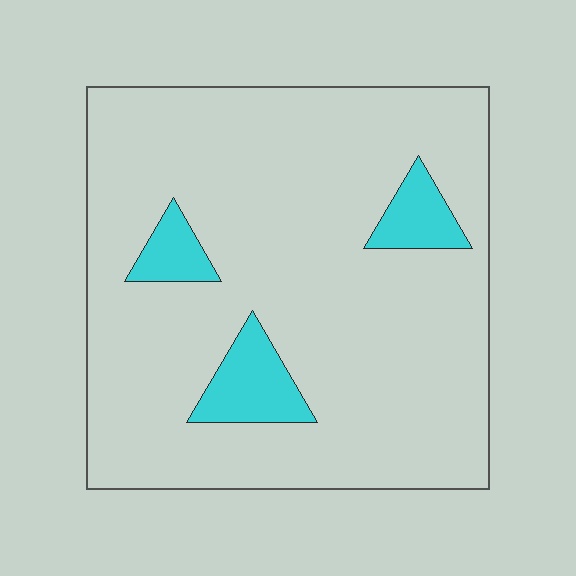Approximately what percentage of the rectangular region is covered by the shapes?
Approximately 10%.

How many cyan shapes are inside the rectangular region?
3.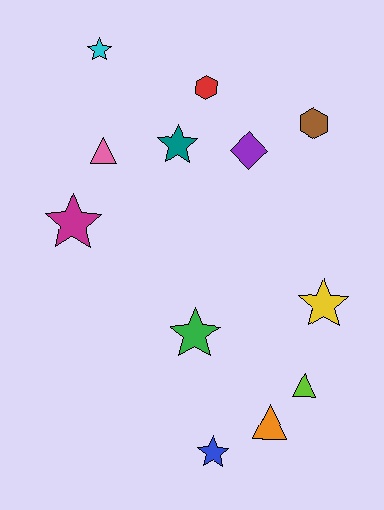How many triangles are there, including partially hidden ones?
There are 3 triangles.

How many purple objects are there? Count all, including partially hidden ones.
There is 1 purple object.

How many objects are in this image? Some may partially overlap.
There are 12 objects.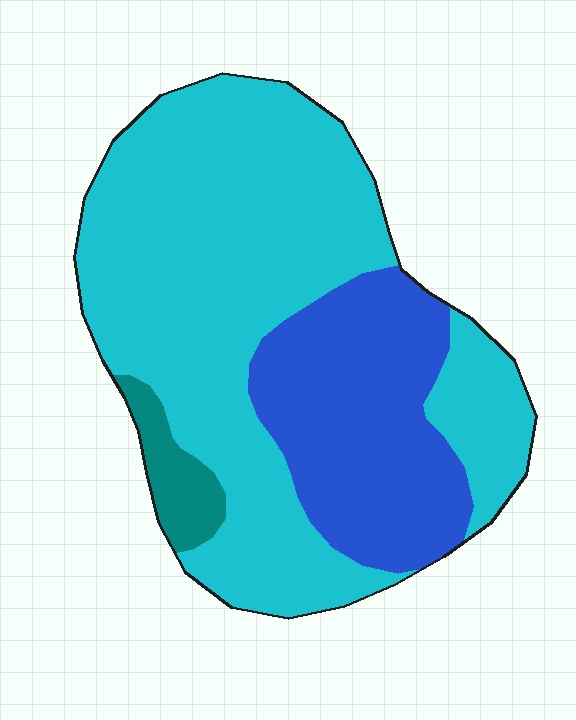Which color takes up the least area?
Teal, at roughly 5%.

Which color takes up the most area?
Cyan, at roughly 65%.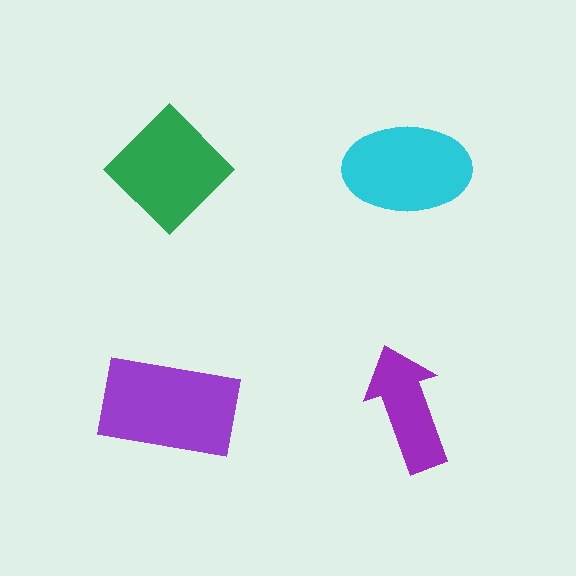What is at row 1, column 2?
A cyan ellipse.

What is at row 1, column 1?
A green diamond.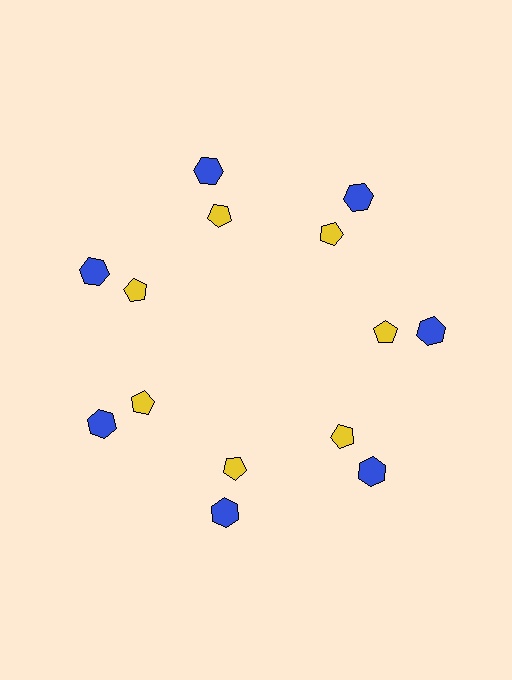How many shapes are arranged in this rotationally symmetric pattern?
There are 14 shapes, arranged in 7 groups of 2.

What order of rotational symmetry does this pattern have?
This pattern has 7-fold rotational symmetry.